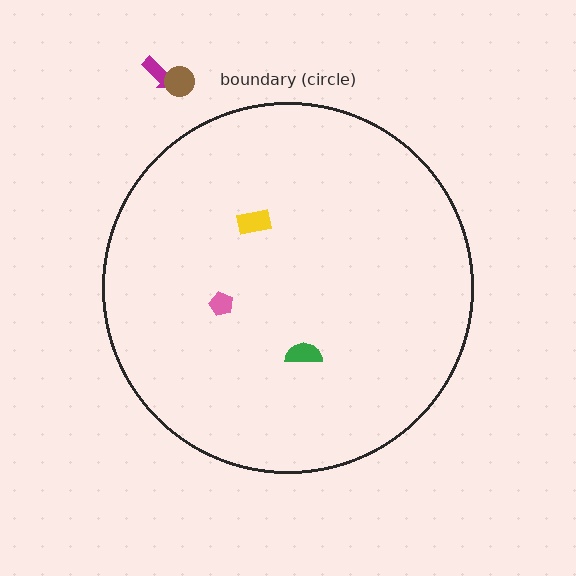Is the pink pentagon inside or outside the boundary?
Inside.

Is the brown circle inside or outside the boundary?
Outside.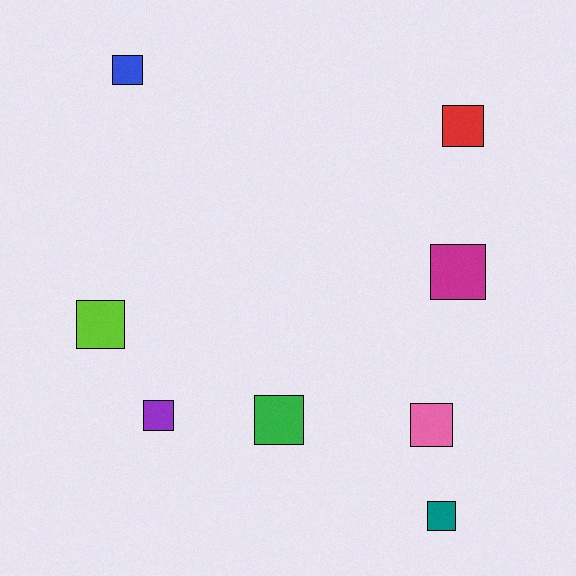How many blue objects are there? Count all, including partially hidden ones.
There is 1 blue object.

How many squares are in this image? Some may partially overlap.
There are 8 squares.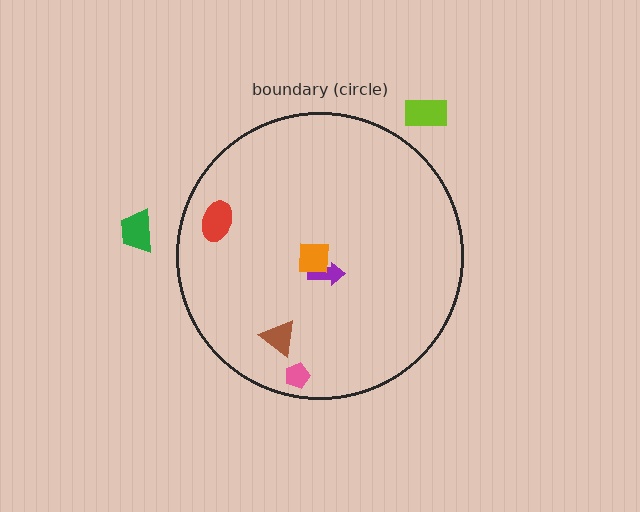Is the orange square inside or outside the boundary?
Inside.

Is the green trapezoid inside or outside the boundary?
Outside.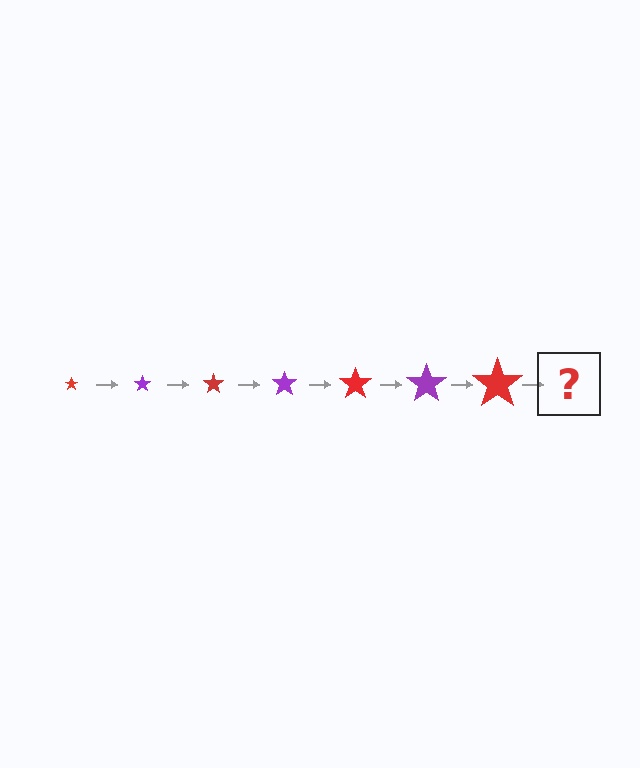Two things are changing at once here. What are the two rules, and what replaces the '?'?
The two rules are that the star grows larger each step and the color cycles through red and purple. The '?' should be a purple star, larger than the previous one.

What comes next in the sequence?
The next element should be a purple star, larger than the previous one.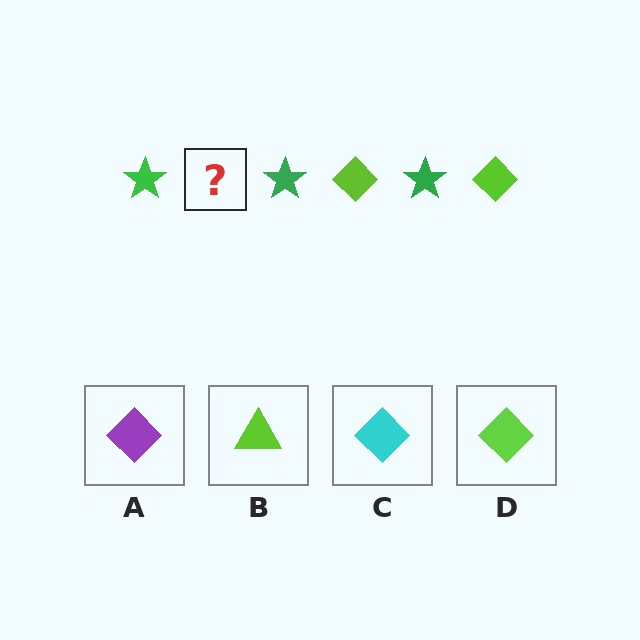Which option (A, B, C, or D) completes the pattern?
D.